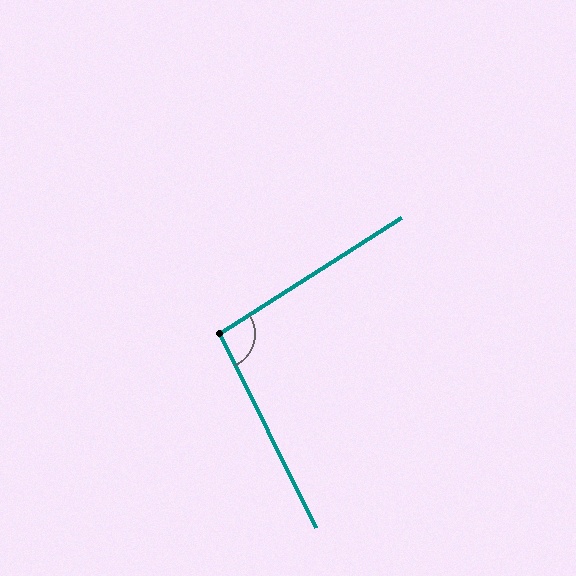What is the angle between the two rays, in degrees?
Approximately 96 degrees.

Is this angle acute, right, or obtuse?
It is obtuse.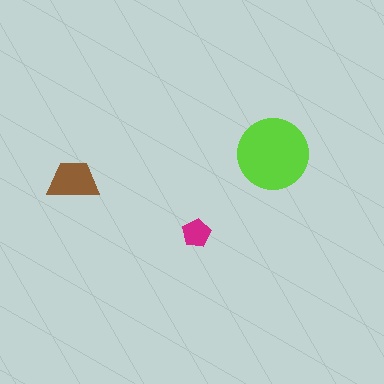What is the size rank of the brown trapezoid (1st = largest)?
2nd.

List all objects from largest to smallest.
The lime circle, the brown trapezoid, the magenta pentagon.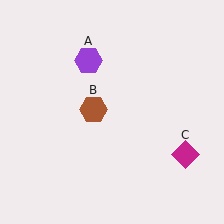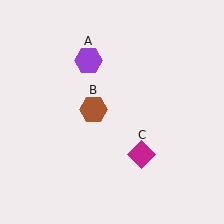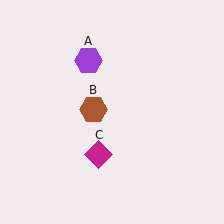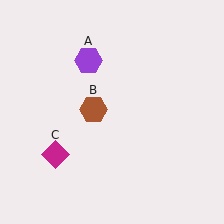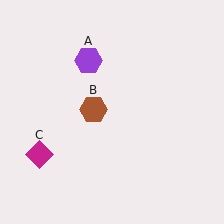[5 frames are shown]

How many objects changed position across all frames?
1 object changed position: magenta diamond (object C).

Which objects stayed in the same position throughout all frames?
Purple hexagon (object A) and brown hexagon (object B) remained stationary.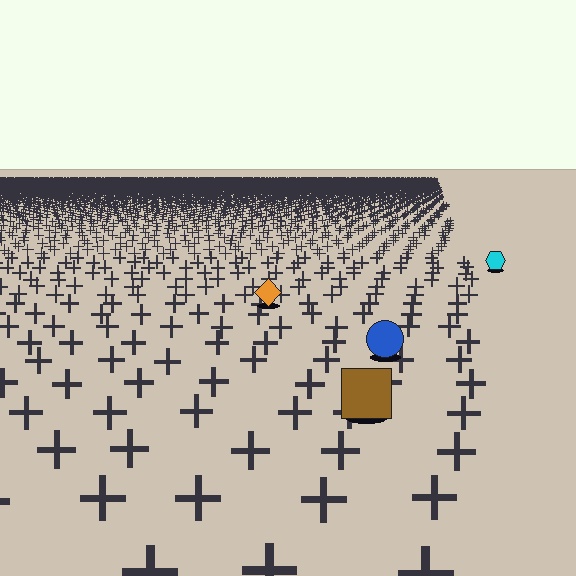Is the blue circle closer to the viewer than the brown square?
No. The brown square is closer — you can tell from the texture gradient: the ground texture is coarser near it.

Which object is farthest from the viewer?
The cyan hexagon is farthest from the viewer. It appears smaller and the ground texture around it is denser.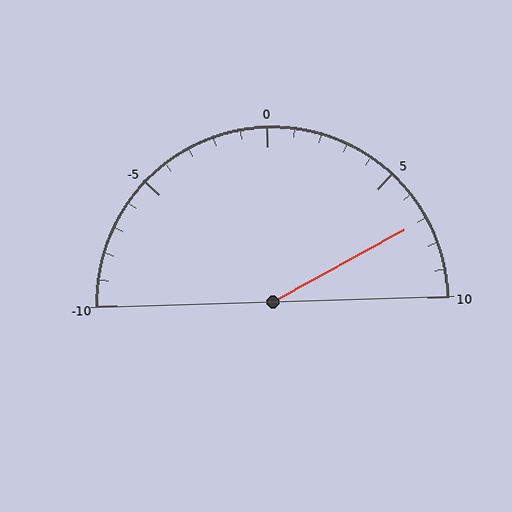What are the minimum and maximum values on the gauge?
The gauge ranges from -10 to 10.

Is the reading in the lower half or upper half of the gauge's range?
The reading is in the upper half of the range (-10 to 10).